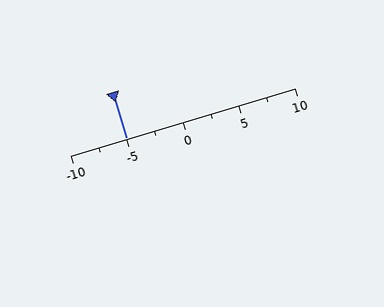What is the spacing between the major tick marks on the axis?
The major ticks are spaced 5 apart.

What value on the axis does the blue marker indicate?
The marker indicates approximately -5.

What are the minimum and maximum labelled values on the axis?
The axis runs from -10 to 10.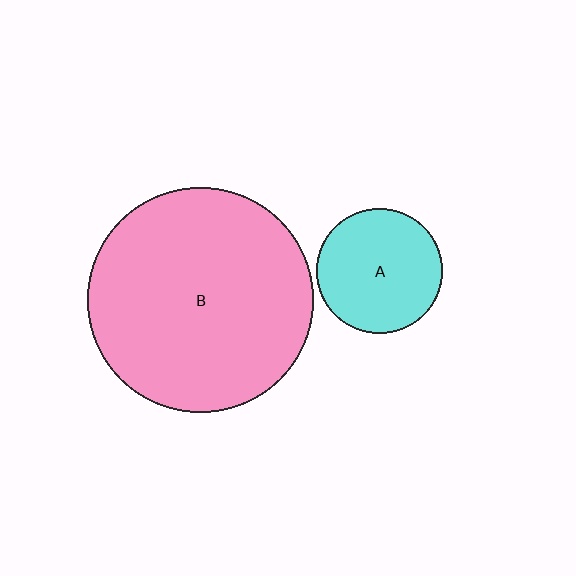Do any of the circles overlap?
No, none of the circles overlap.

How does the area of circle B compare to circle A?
Approximately 3.2 times.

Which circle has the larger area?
Circle B (pink).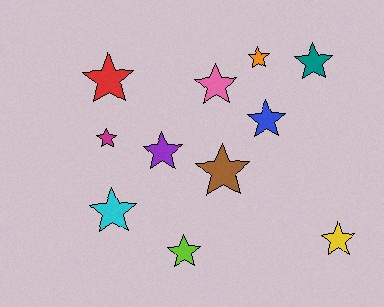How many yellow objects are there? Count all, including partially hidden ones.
There is 1 yellow object.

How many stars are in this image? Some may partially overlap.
There are 11 stars.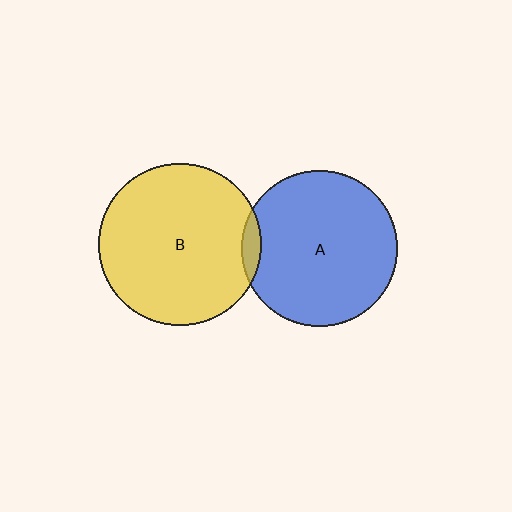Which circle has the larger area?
Circle B (yellow).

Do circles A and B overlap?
Yes.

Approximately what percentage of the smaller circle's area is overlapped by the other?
Approximately 5%.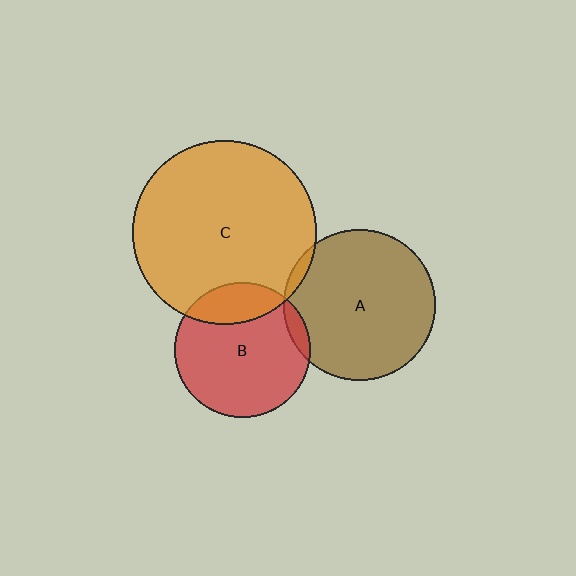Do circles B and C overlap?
Yes.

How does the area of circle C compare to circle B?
Approximately 1.8 times.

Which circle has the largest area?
Circle C (orange).